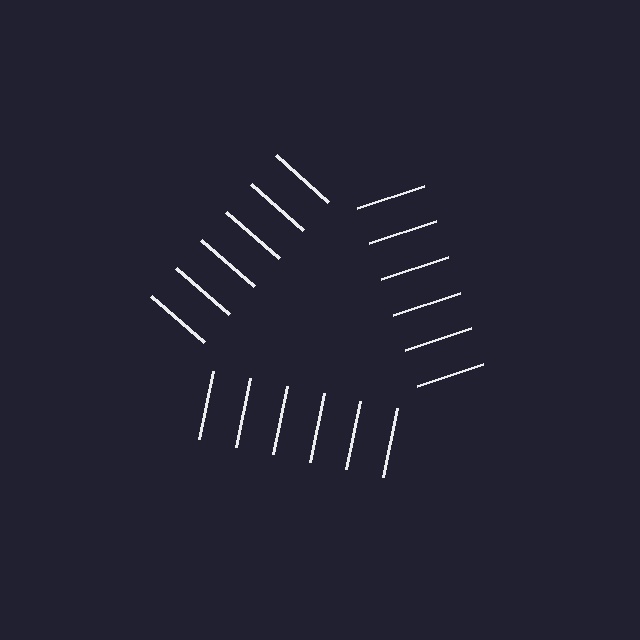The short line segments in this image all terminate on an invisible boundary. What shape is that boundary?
An illusory triangle — the line segments terminate on its edges but no continuous stroke is drawn.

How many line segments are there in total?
18 — 6 along each of the 3 edges.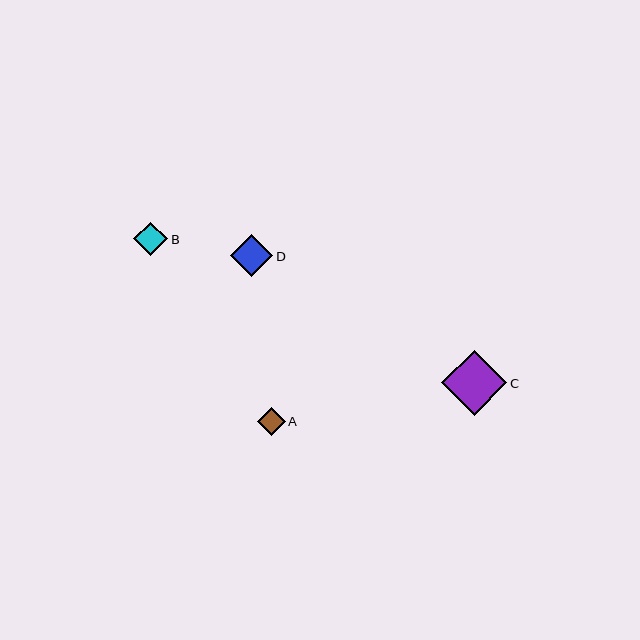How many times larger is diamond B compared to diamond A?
Diamond B is approximately 1.2 times the size of diamond A.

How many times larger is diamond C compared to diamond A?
Diamond C is approximately 2.3 times the size of diamond A.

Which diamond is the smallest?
Diamond A is the smallest with a size of approximately 28 pixels.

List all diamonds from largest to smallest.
From largest to smallest: C, D, B, A.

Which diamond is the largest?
Diamond C is the largest with a size of approximately 65 pixels.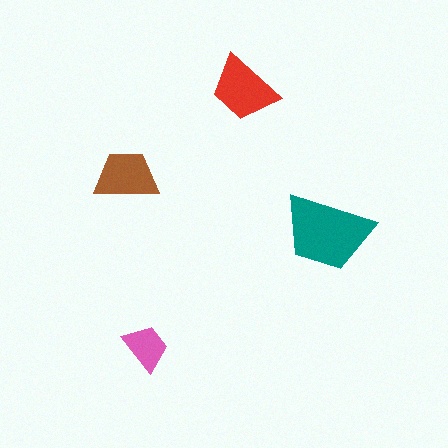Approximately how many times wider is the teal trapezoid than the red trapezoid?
About 1.5 times wider.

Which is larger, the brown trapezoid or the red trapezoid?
The red one.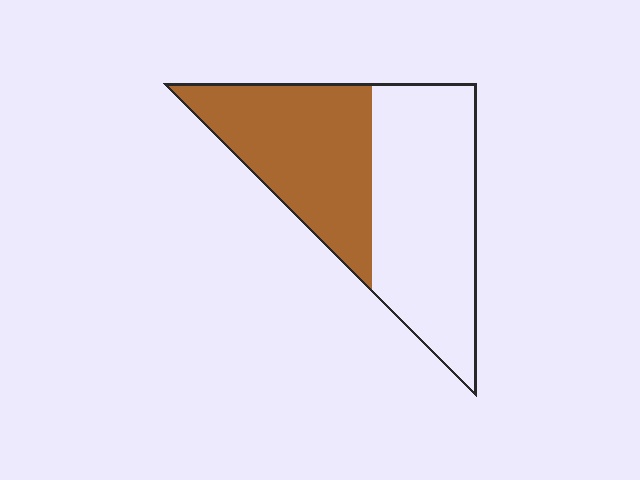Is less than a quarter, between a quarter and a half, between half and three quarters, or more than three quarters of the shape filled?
Between a quarter and a half.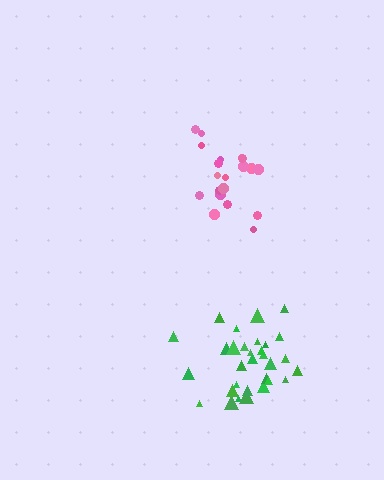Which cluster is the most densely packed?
Green.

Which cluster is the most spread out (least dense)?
Pink.